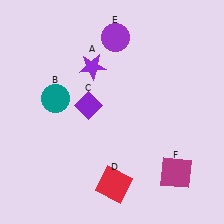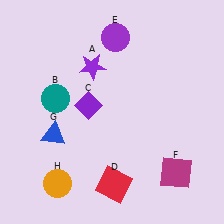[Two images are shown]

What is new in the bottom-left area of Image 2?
A blue triangle (G) was added in the bottom-left area of Image 2.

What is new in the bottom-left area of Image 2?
An orange circle (H) was added in the bottom-left area of Image 2.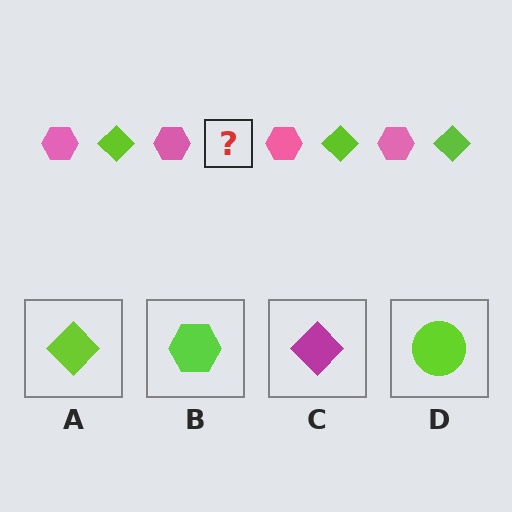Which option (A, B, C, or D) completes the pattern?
A.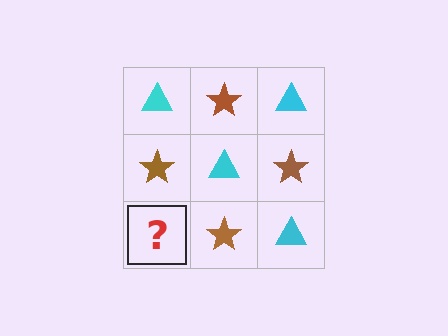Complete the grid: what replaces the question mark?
The question mark should be replaced with a cyan triangle.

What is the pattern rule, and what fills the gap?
The rule is that it alternates cyan triangle and brown star in a checkerboard pattern. The gap should be filled with a cyan triangle.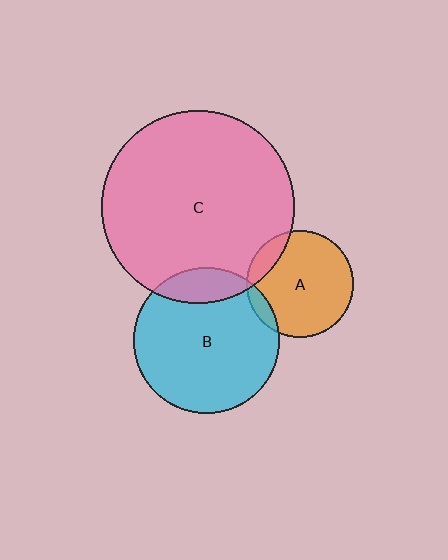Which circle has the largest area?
Circle C (pink).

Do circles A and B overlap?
Yes.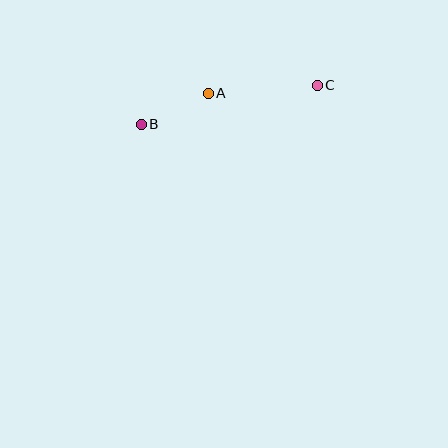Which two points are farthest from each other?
Points B and C are farthest from each other.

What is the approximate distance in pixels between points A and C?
The distance between A and C is approximately 110 pixels.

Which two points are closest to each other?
Points A and B are closest to each other.